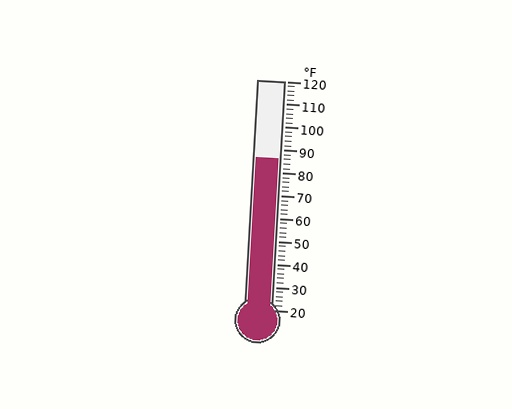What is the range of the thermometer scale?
The thermometer scale ranges from 20°F to 120°F.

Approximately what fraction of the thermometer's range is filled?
The thermometer is filled to approximately 65% of its range.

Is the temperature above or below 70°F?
The temperature is above 70°F.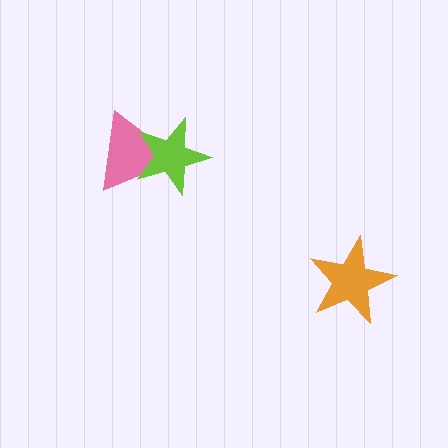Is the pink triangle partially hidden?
Yes, it is partially covered by another shape.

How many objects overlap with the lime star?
1 object overlaps with the lime star.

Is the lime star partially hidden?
No, no other shape covers it.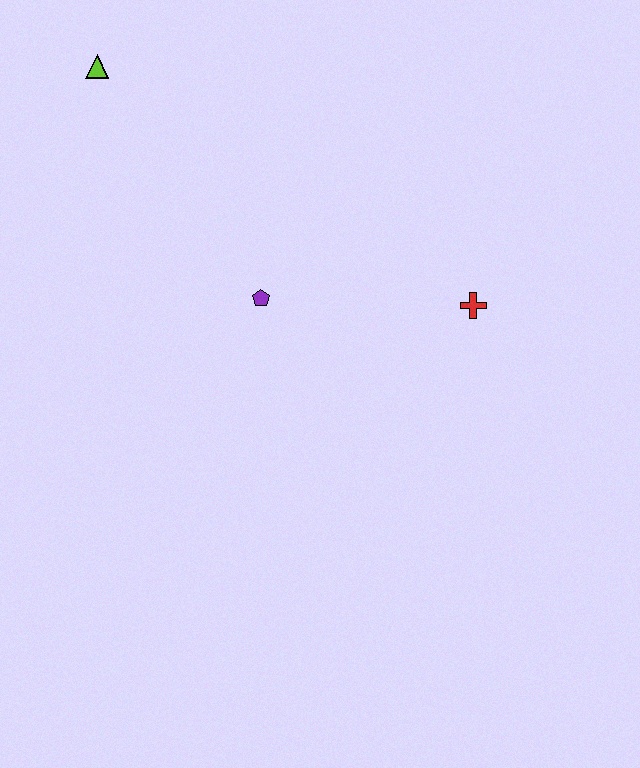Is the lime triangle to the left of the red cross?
Yes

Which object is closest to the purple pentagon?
The red cross is closest to the purple pentagon.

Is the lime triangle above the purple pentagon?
Yes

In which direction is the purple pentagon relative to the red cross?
The purple pentagon is to the left of the red cross.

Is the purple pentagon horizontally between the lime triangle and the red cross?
Yes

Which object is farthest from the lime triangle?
The red cross is farthest from the lime triangle.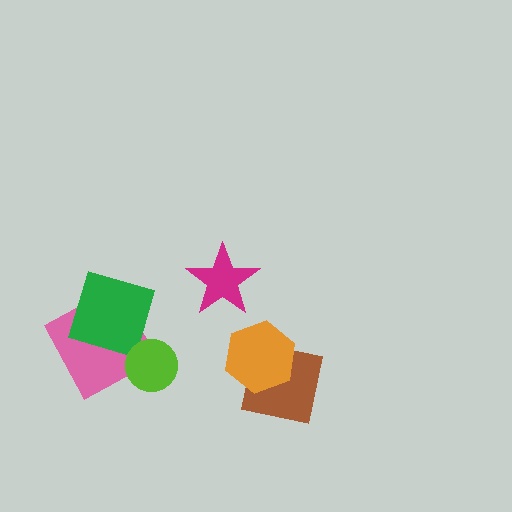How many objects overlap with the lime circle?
1 object overlaps with the lime circle.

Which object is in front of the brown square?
The orange hexagon is in front of the brown square.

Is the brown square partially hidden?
Yes, it is partially covered by another shape.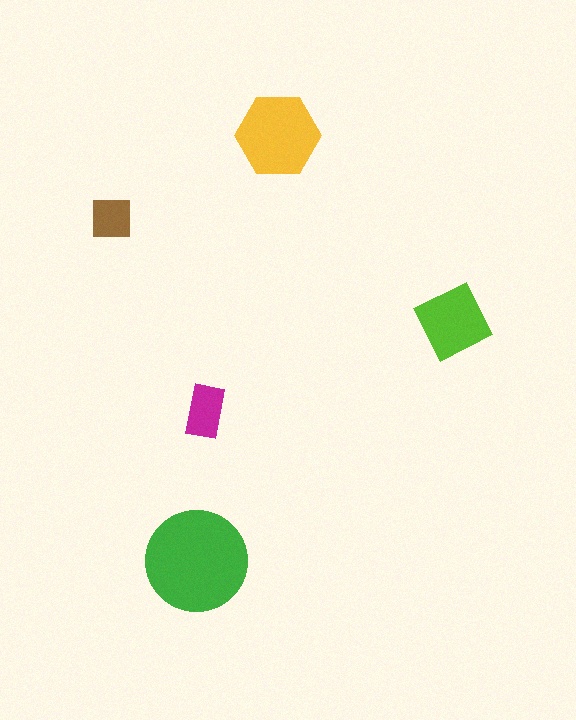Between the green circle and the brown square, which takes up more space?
The green circle.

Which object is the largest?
The green circle.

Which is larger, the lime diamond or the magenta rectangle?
The lime diamond.